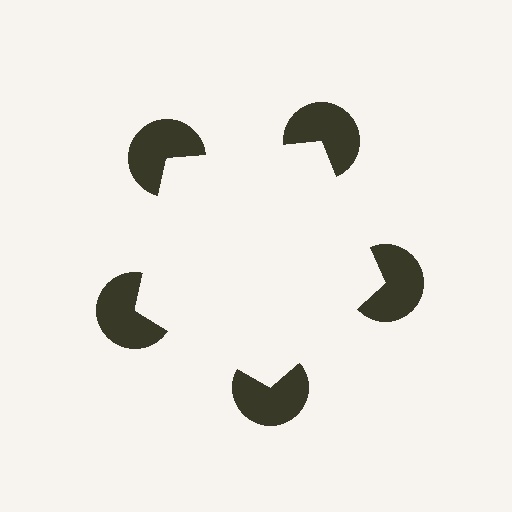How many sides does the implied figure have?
5 sides.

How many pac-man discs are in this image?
There are 5 — one at each vertex of the illusory pentagon.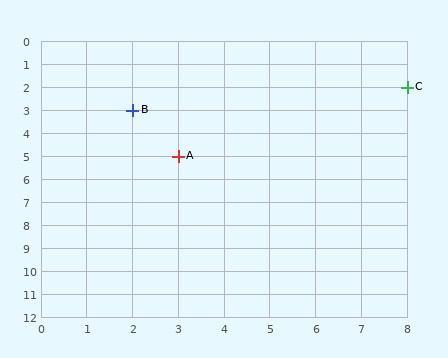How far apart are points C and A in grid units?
Points C and A are 5 columns and 3 rows apart (about 5.8 grid units diagonally).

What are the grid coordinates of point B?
Point B is at grid coordinates (2, 3).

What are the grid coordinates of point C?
Point C is at grid coordinates (8, 2).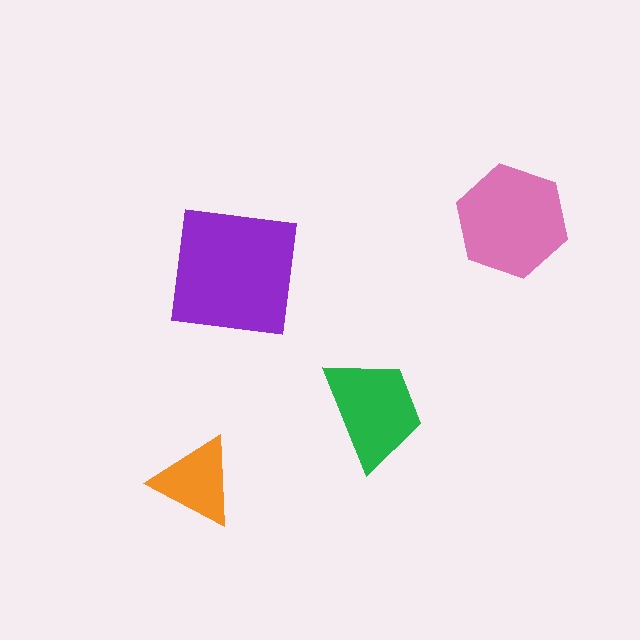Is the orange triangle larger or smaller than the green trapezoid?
Smaller.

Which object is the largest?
The purple square.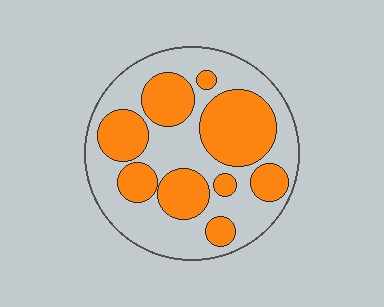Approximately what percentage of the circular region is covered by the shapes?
Approximately 40%.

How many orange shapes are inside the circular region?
9.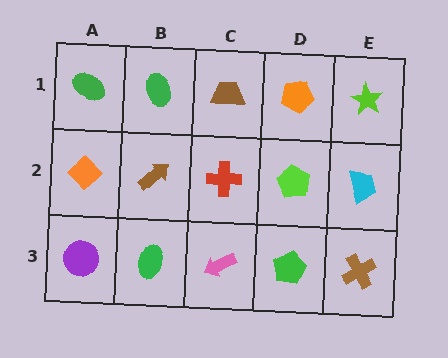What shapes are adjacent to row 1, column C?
A red cross (row 2, column C), a green ellipse (row 1, column B), an orange pentagon (row 1, column D).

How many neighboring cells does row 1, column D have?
3.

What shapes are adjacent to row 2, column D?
An orange pentagon (row 1, column D), a green pentagon (row 3, column D), a red cross (row 2, column C), a cyan trapezoid (row 2, column E).